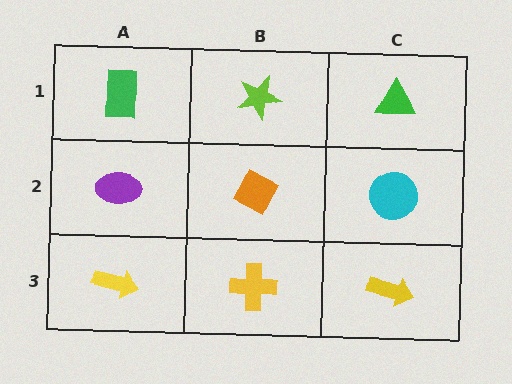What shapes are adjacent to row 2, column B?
A lime star (row 1, column B), a yellow cross (row 3, column B), a purple ellipse (row 2, column A), a cyan circle (row 2, column C).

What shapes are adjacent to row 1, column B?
An orange diamond (row 2, column B), a green rectangle (row 1, column A), a green triangle (row 1, column C).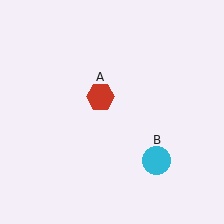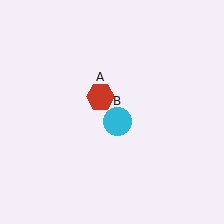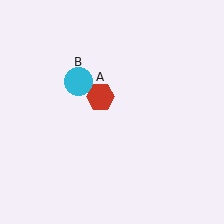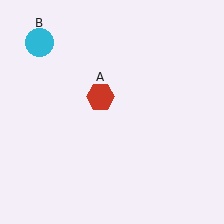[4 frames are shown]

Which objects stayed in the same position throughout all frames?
Red hexagon (object A) remained stationary.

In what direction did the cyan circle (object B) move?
The cyan circle (object B) moved up and to the left.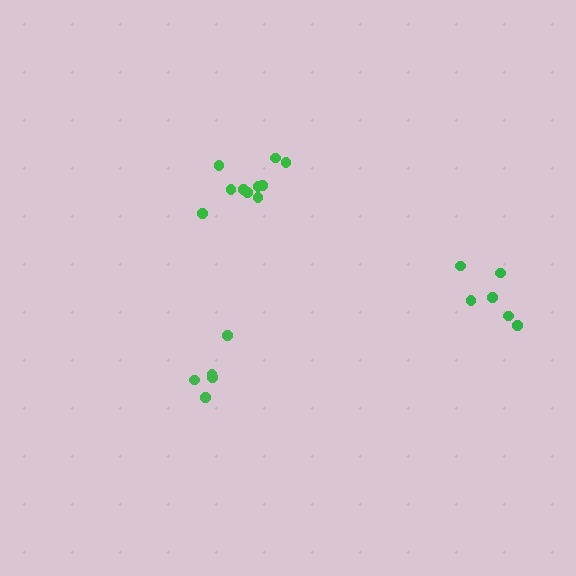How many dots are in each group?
Group 1: 10 dots, Group 2: 6 dots, Group 3: 5 dots (21 total).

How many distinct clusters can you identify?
There are 3 distinct clusters.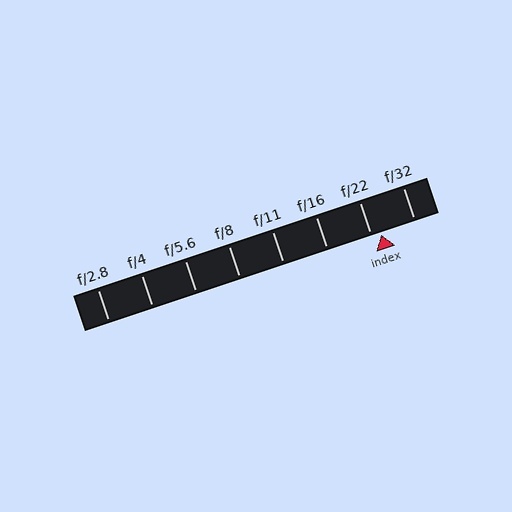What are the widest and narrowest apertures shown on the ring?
The widest aperture shown is f/2.8 and the narrowest is f/32.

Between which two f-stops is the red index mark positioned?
The index mark is between f/22 and f/32.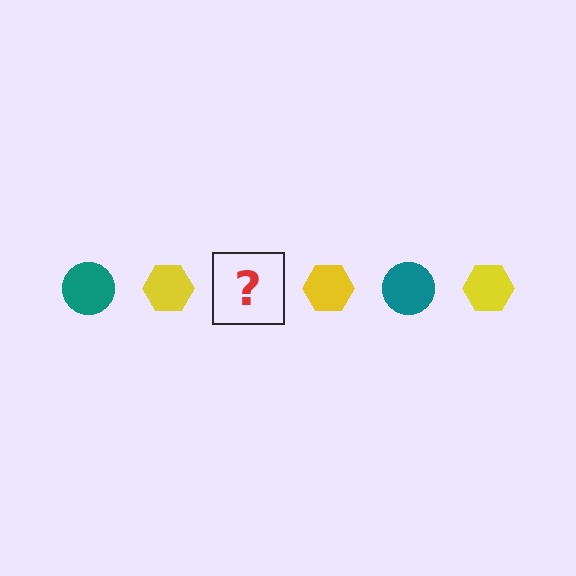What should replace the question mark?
The question mark should be replaced with a teal circle.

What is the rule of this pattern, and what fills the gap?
The rule is that the pattern alternates between teal circle and yellow hexagon. The gap should be filled with a teal circle.